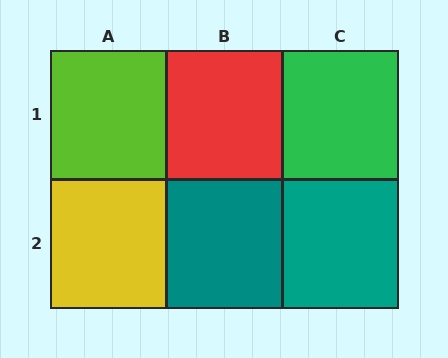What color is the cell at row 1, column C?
Green.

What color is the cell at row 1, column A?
Lime.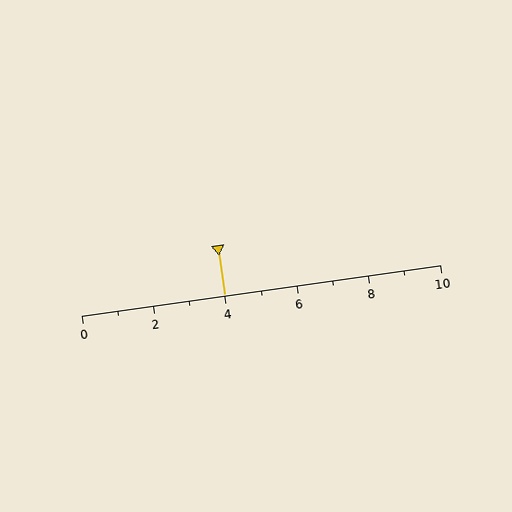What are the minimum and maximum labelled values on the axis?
The axis runs from 0 to 10.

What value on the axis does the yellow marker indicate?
The marker indicates approximately 4.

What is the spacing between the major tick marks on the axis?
The major ticks are spaced 2 apart.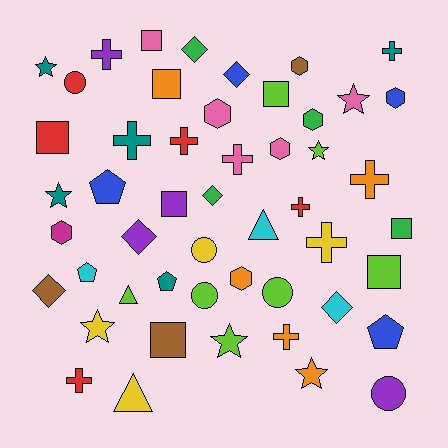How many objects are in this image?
There are 50 objects.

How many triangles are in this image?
There are 3 triangles.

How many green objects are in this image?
There are 4 green objects.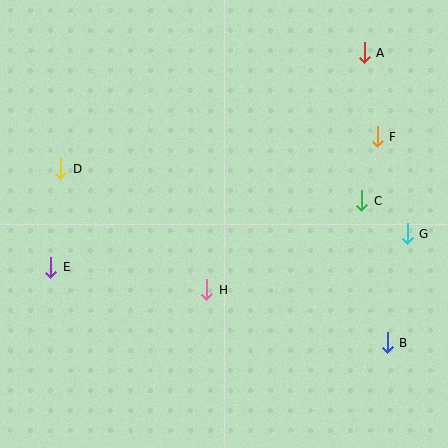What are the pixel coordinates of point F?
Point F is at (377, 137).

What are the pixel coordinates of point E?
Point E is at (51, 267).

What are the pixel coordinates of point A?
Point A is at (364, 53).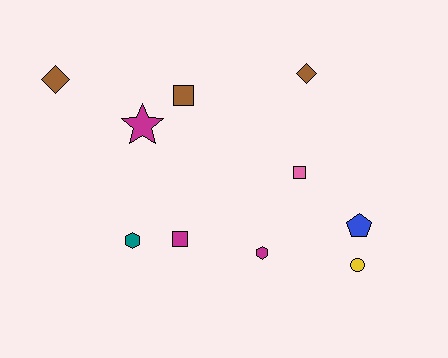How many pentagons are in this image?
There is 1 pentagon.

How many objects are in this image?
There are 10 objects.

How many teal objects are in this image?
There is 1 teal object.